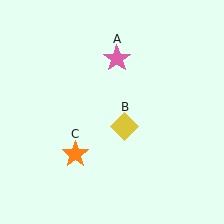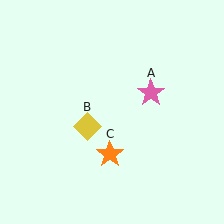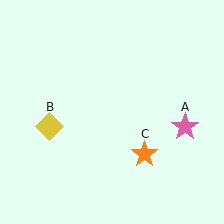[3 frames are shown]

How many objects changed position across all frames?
3 objects changed position: pink star (object A), yellow diamond (object B), orange star (object C).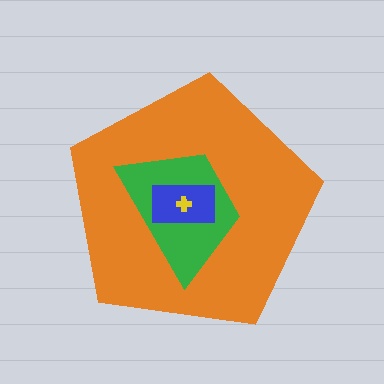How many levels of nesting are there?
4.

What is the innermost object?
The yellow cross.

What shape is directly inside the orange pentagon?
The green trapezoid.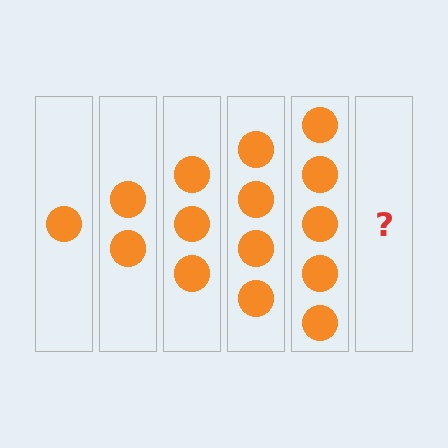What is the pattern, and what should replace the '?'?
The pattern is that each step adds one more circle. The '?' should be 6 circles.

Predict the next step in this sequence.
The next step is 6 circles.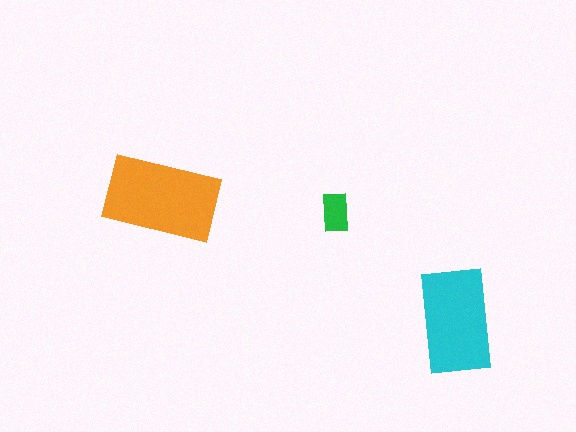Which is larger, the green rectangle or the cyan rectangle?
The cyan one.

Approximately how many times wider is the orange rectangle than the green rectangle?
About 3 times wider.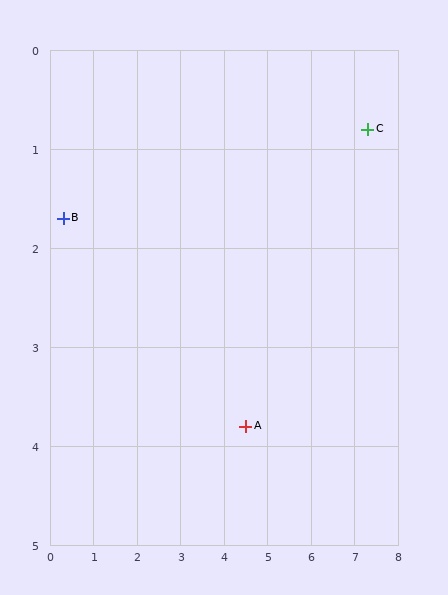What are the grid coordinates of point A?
Point A is at approximately (4.5, 3.8).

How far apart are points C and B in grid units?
Points C and B are about 7.1 grid units apart.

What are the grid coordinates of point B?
Point B is at approximately (0.3, 1.7).